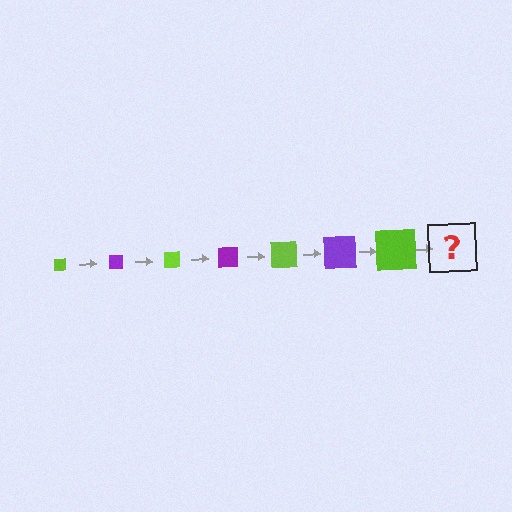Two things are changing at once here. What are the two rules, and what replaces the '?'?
The two rules are that the square grows larger each step and the color cycles through lime and purple. The '?' should be a purple square, larger than the previous one.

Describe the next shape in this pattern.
It should be a purple square, larger than the previous one.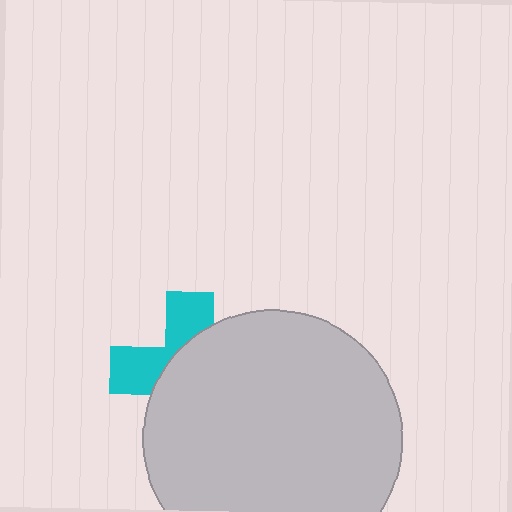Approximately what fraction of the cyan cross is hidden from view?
Roughly 63% of the cyan cross is hidden behind the light gray circle.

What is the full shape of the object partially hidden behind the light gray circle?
The partially hidden object is a cyan cross.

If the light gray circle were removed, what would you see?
You would see the complete cyan cross.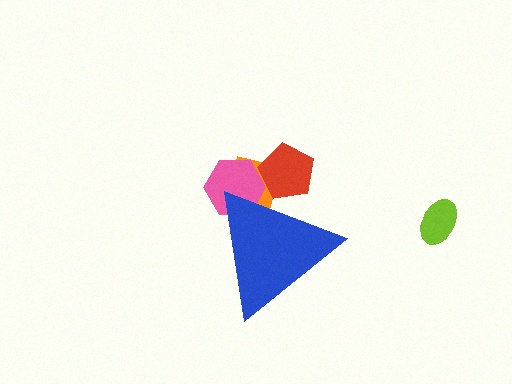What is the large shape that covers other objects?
A blue triangle.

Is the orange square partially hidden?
Yes, the orange square is partially hidden behind the blue triangle.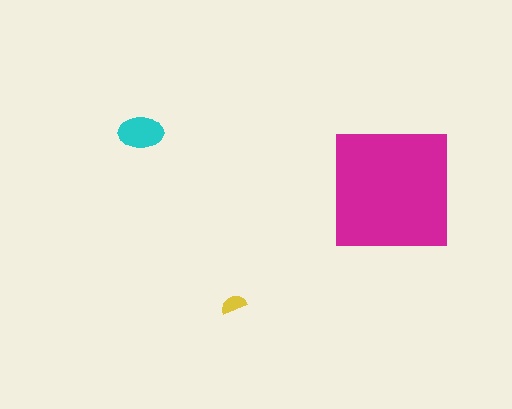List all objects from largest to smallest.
The magenta square, the cyan ellipse, the yellow semicircle.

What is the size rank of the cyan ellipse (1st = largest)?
2nd.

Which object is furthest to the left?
The cyan ellipse is leftmost.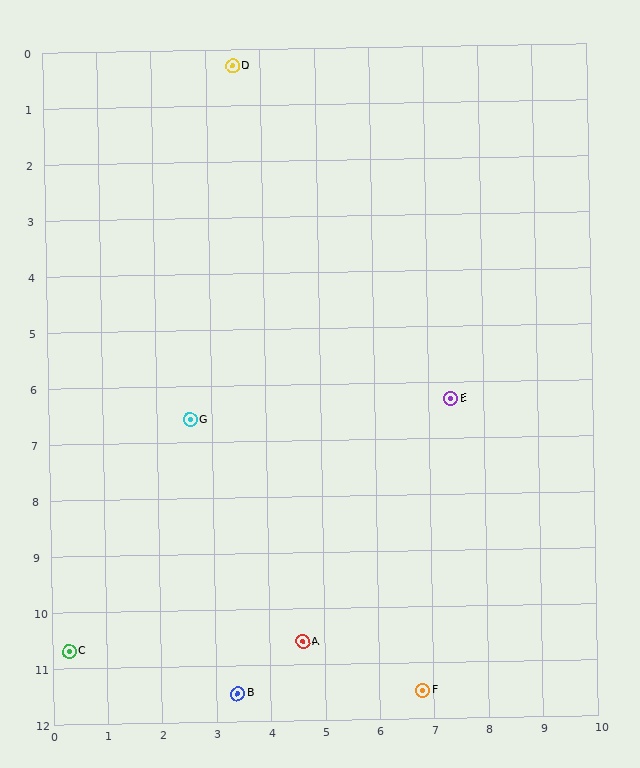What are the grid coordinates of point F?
Point F is at approximately (6.8, 11.5).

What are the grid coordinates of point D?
Point D is at approximately (3.5, 0.3).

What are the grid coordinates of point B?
Point B is at approximately (3.4, 11.5).